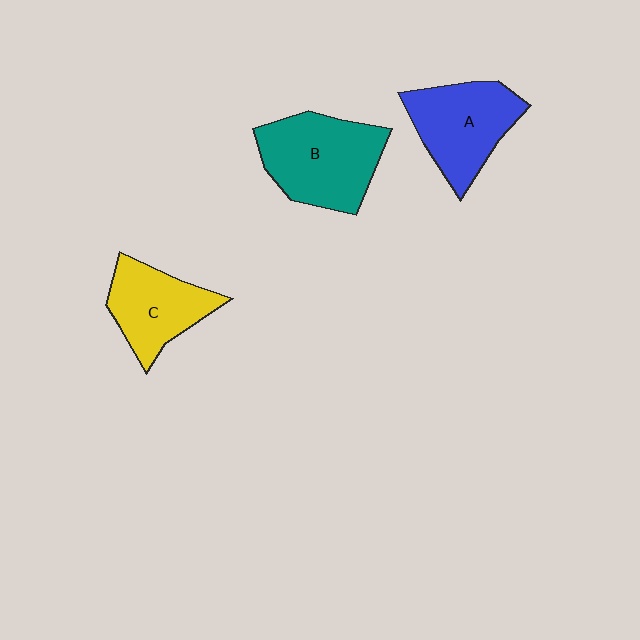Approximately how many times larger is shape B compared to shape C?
Approximately 1.4 times.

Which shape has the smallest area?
Shape C (yellow).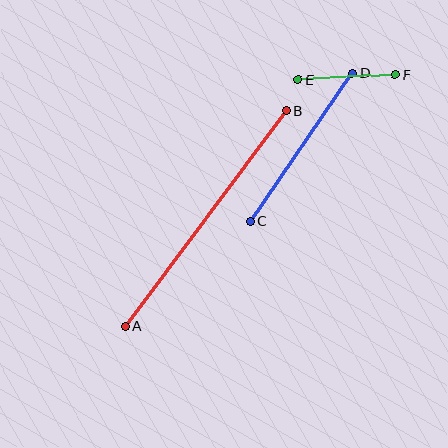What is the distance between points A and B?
The distance is approximately 269 pixels.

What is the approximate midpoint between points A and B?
The midpoint is at approximately (206, 218) pixels.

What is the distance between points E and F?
The distance is approximately 97 pixels.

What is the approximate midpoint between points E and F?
The midpoint is at approximately (347, 77) pixels.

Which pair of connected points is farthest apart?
Points A and B are farthest apart.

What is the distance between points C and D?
The distance is approximately 180 pixels.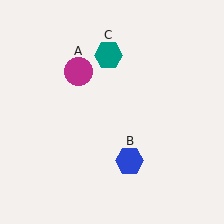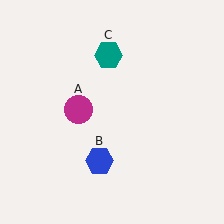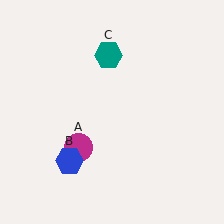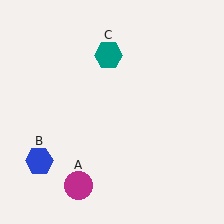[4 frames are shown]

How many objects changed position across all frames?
2 objects changed position: magenta circle (object A), blue hexagon (object B).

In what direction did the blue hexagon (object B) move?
The blue hexagon (object B) moved left.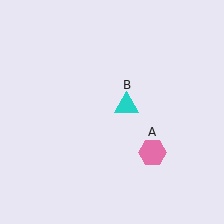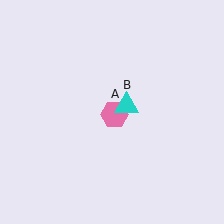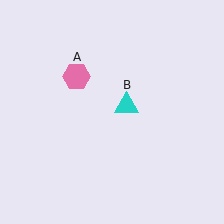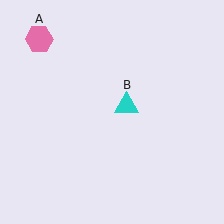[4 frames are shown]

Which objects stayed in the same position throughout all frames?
Cyan triangle (object B) remained stationary.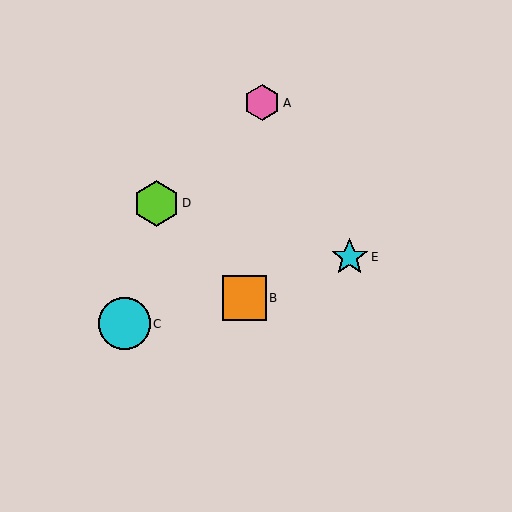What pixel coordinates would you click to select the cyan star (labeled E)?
Click at (350, 257) to select the cyan star E.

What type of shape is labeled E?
Shape E is a cyan star.